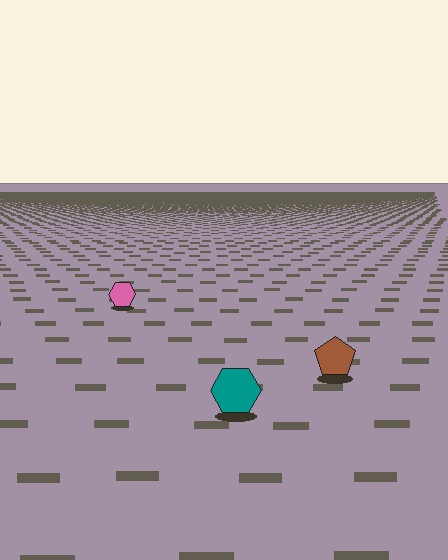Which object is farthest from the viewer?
The pink hexagon is farthest from the viewer. It appears smaller and the ground texture around it is denser.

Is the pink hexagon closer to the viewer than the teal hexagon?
No. The teal hexagon is closer — you can tell from the texture gradient: the ground texture is coarser near it.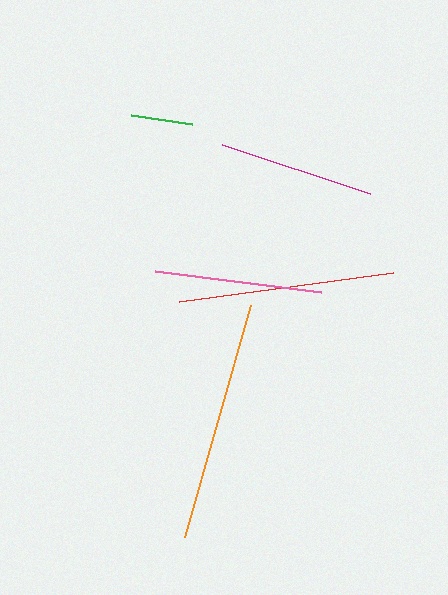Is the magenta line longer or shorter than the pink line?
The pink line is longer than the magenta line.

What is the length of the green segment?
The green segment is approximately 62 pixels long.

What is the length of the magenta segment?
The magenta segment is approximately 156 pixels long.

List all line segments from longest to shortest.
From longest to shortest: orange, red, pink, magenta, green.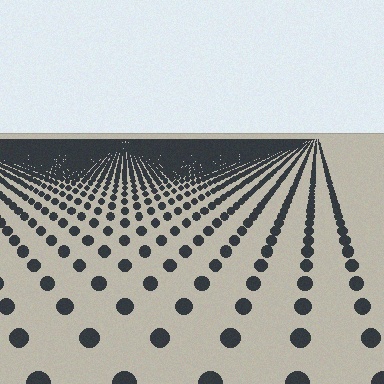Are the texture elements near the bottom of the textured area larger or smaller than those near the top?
Larger. Near the bottom, elements are closer to the viewer and appear at a bigger on-screen size.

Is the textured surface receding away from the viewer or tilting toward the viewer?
The surface is receding away from the viewer. Texture elements get smaller and denser toward the top.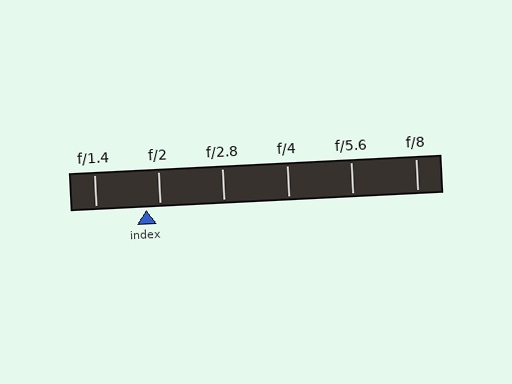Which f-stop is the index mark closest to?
The index mark is closest to f/2.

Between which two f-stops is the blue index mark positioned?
The index mark is between f/1.4 and f/2.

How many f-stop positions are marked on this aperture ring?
There are 6 f-stop positions marked.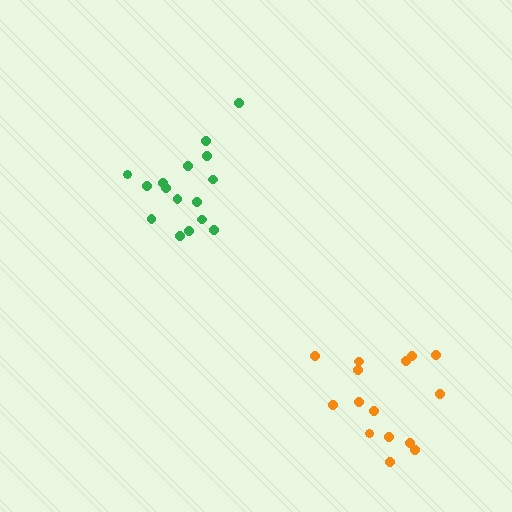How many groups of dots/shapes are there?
There are 2 groups.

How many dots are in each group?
Group 1: 15 dots, Group 2: 16 dots (31 total).